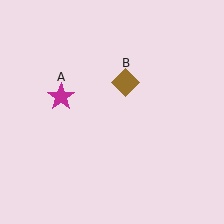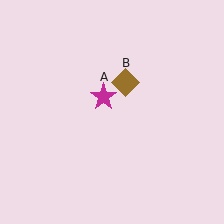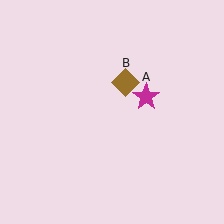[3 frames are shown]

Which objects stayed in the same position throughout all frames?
Brown diamond (object B) remained stationary.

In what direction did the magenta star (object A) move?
The magenta star (object A) moved right.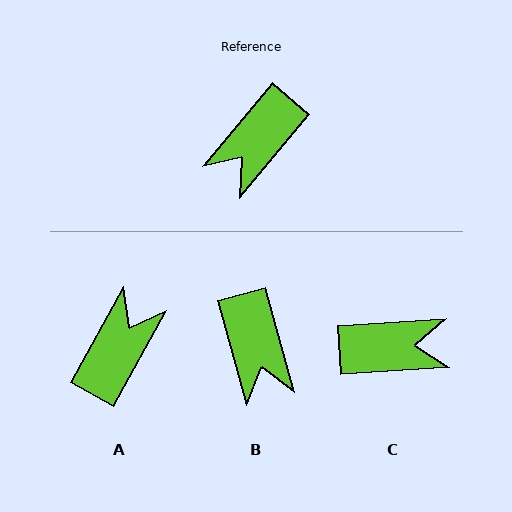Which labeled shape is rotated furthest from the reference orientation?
A, about 169 degrees away.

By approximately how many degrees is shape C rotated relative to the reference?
Approximately 134 degrees counter-clockwise.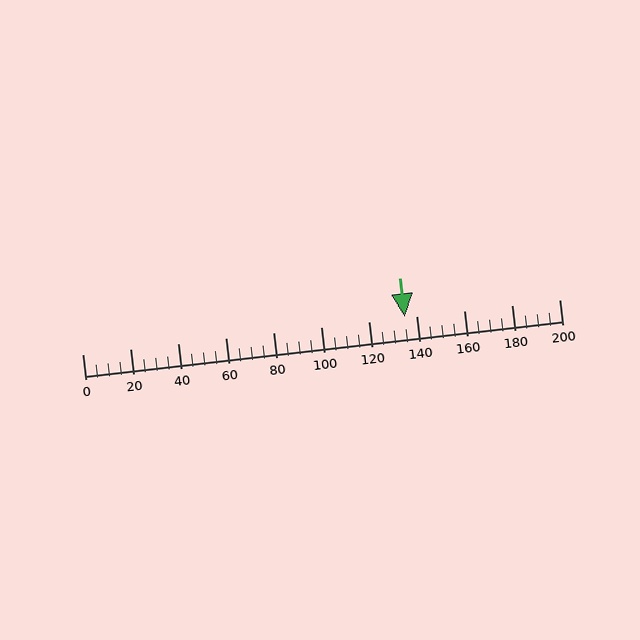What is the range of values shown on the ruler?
The ruler shows values from 0 to 200.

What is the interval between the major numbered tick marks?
The major tick marks are spaced 20 units apart.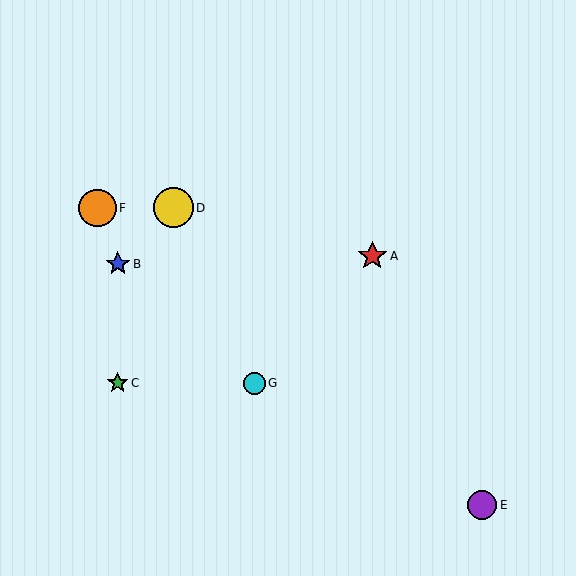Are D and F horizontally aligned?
Yes, both are at y≈208.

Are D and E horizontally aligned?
No, D is at y≈208 and E is at y≈505.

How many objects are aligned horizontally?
2 objects (D, F) are aligned horizontally.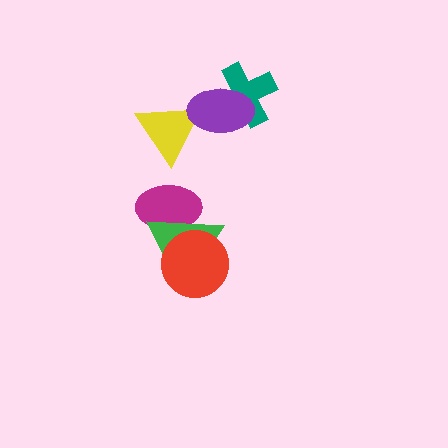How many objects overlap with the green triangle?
2 objects overlap with the green triangle.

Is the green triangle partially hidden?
Yes, it is partially covered by another shape.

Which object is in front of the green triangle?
The red circle is in front of the green triangle.